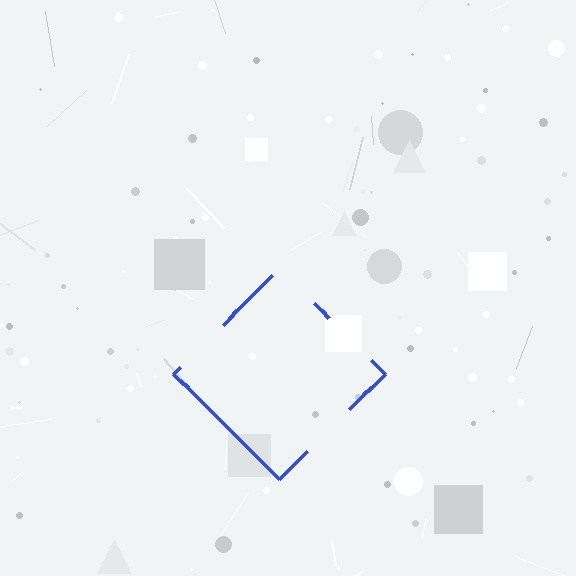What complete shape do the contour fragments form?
The contour fragments form a diamond.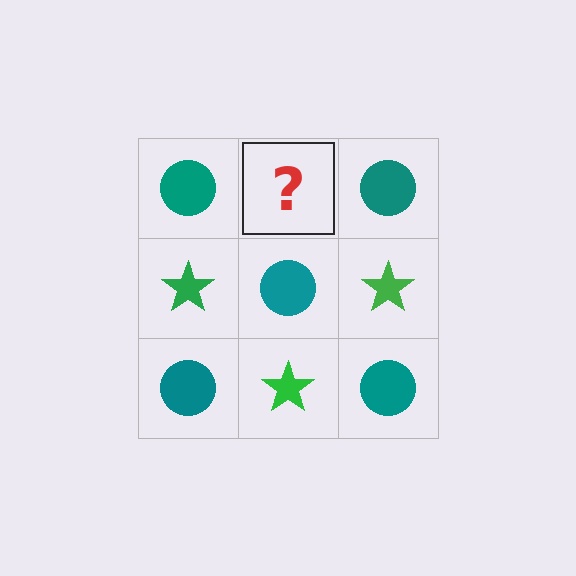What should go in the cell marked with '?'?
The missing cell should contain a green star.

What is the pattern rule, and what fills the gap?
The rule is that it alternates teal circle and green star in a checkerboard pattern. The gap should be filled with a green star.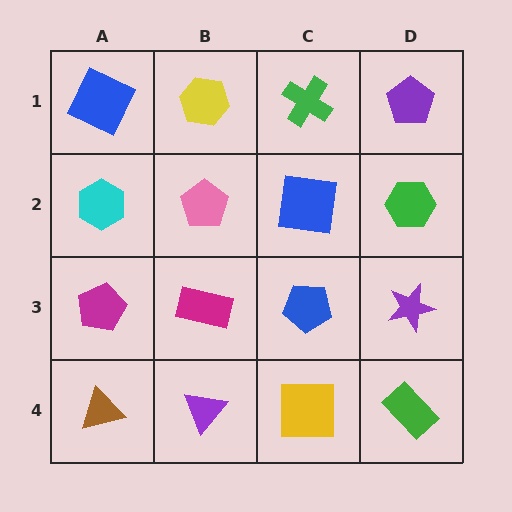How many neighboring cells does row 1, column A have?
2.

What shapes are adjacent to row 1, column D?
A green hexagon (row 2, column D), a green cross (row 1, column C).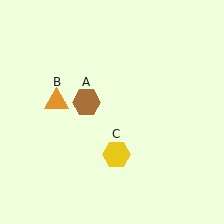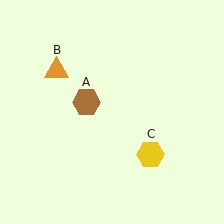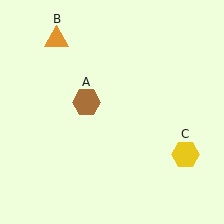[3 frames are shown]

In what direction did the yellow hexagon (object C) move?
The yellow hexagon (object C) moved right.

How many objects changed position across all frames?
2 objects changed position: orange triangle (object B), yellow hexagon (object C).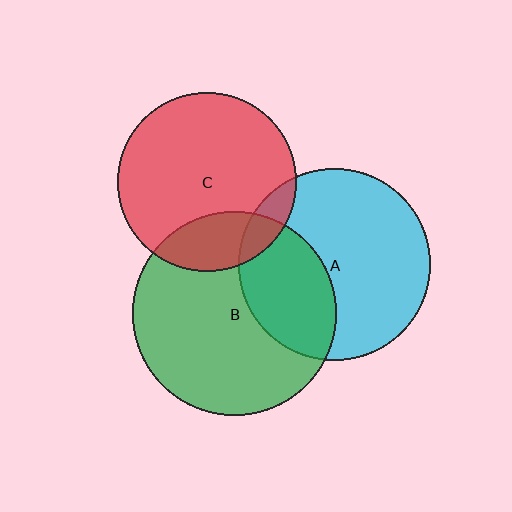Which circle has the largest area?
Circle B (green).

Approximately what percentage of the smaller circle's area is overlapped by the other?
Approximately 10%.